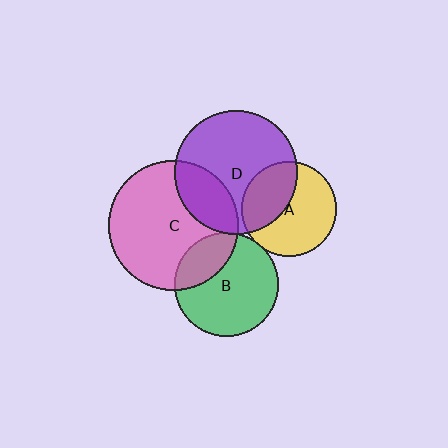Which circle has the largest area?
Circle C (pink).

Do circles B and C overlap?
Yes.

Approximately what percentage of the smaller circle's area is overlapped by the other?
Approximately 25%.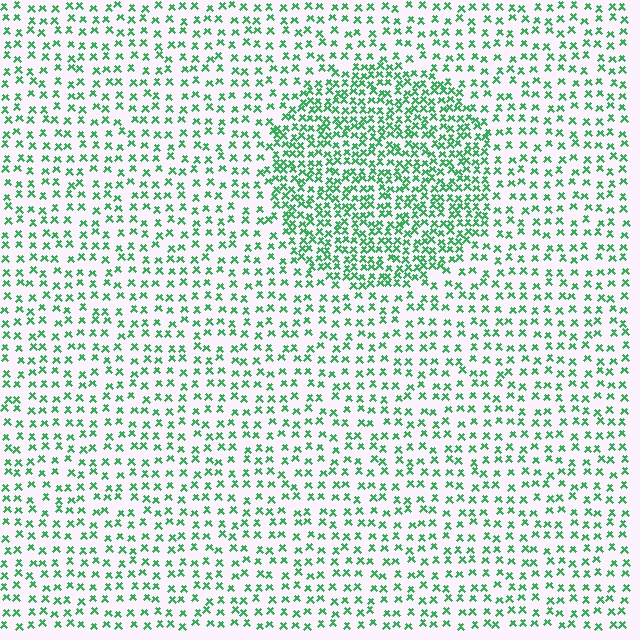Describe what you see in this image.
The image contains small green elements arranged at two different densities. A circle-shaped region is visible where the elements are more densely packed than the surrounding area.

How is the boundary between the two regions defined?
The boundary is defined by a change in element density (approximately 2.1x ratio). All elements are the same color, size, and shape.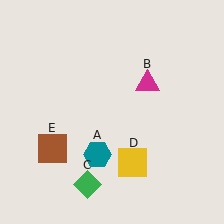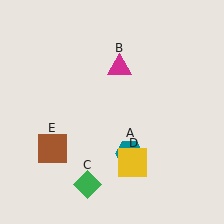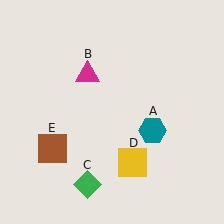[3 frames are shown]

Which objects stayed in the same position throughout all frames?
Green diamond (object C) and yellow square (object D) and brown square (object E) remained stationary.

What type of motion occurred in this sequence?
The teal hexagon (object A), magenta triangle (object B) rotated counterclockwise around the center of the scene.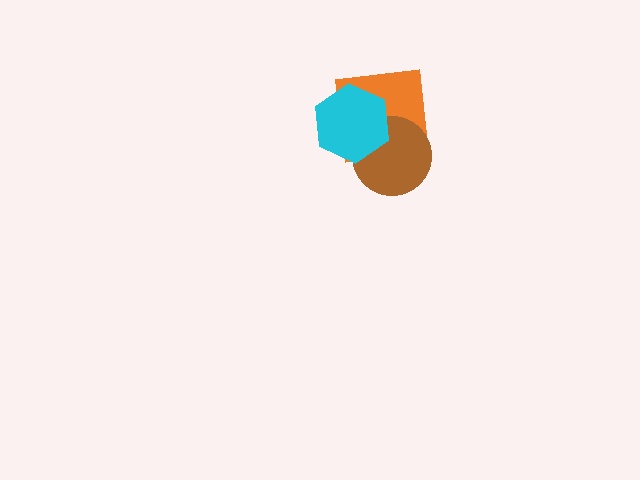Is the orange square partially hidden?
Yes, it is partially covered by another shape.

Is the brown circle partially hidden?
Yes, it is partially covered by another shape.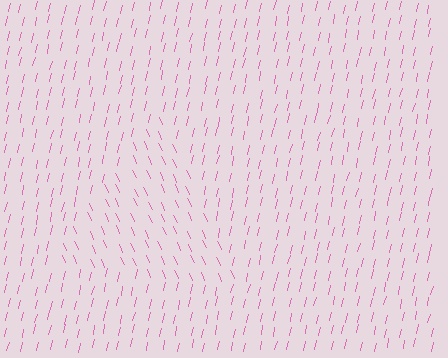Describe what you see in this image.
The image is filled with small pink line segments. A triangle region in the image has lines oriented differently from the surrounding lines, creating a visible texture boundary.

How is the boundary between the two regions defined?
The boundary is defined purely by a change in line orientation (approximately 36 degrees difference). All lines are the same color and thickness.